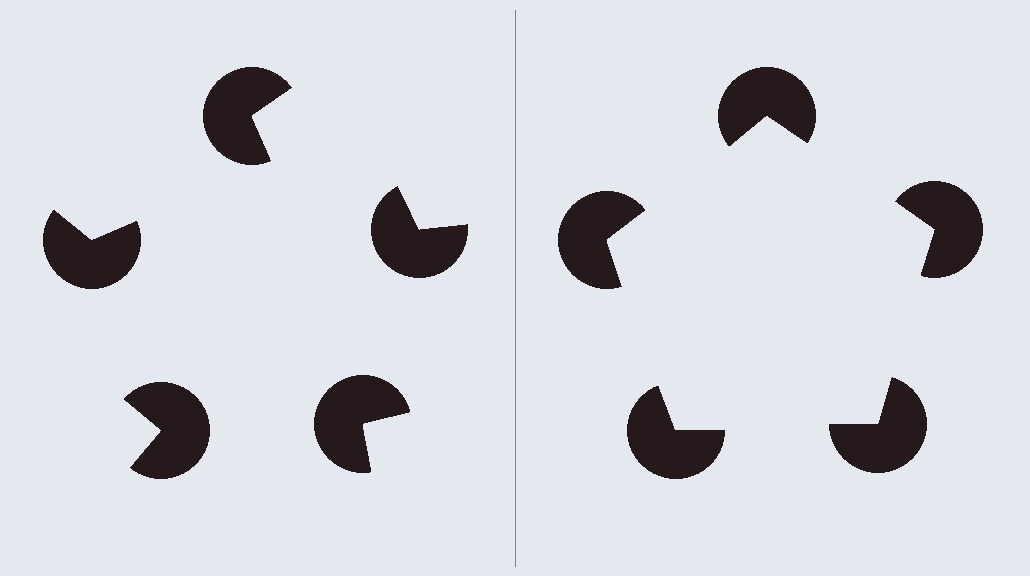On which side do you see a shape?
An illusory pentagon appears on the right side. On the left side the wedge cuts are rotated, so no coherent shape forms.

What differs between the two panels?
The pac-man discs are positioned identically on both sides; only the wedge orientations differ. On the right they align to a pentagon; on the left they are misaligned.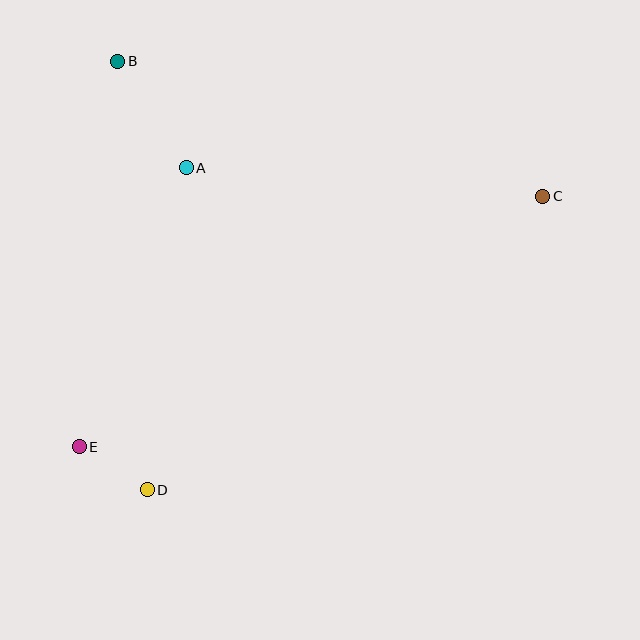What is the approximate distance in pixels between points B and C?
The distance between B and C is approximately 446 pixels.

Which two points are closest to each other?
Points D and E are closest to each other.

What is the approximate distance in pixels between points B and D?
The distance between B and D is approximately 430 pixels.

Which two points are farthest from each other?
Points C and E are farthest from each other.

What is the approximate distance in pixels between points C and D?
The distance between C and D is approximately 492 pixels.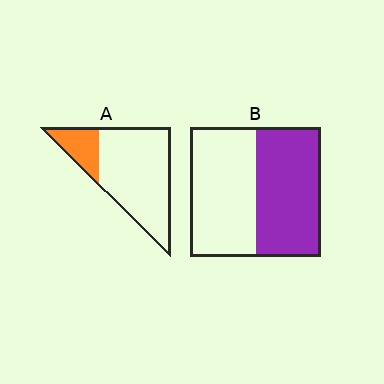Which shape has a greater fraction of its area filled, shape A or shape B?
Shape B.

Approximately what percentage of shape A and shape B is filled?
A is approximately 20% and B is approximately 50%.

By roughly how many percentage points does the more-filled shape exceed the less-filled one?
By roughly 30 percentage points (B over A).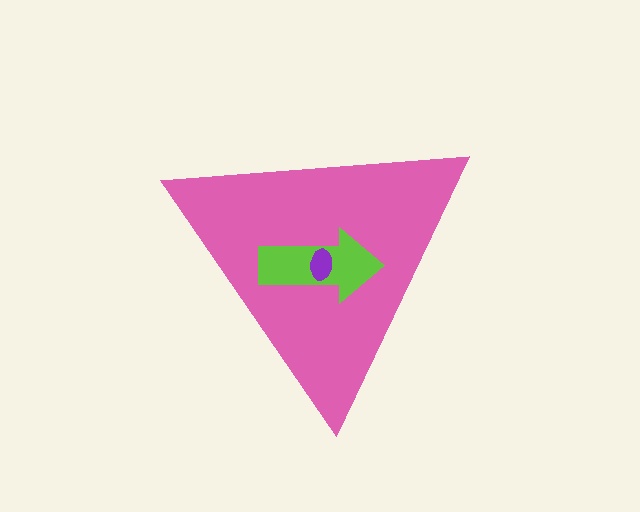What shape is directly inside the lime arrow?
The purple ellipse.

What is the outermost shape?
The pink triangle.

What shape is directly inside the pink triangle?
The lime arrow.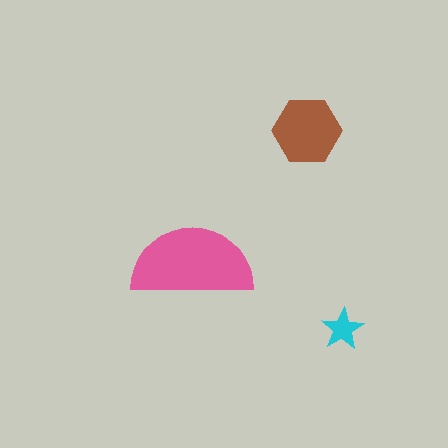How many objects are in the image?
There are 3 objects in the image.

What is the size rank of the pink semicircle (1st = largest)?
1st.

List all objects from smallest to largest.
The cyan star, the brown hexagon, the pink semicircle.